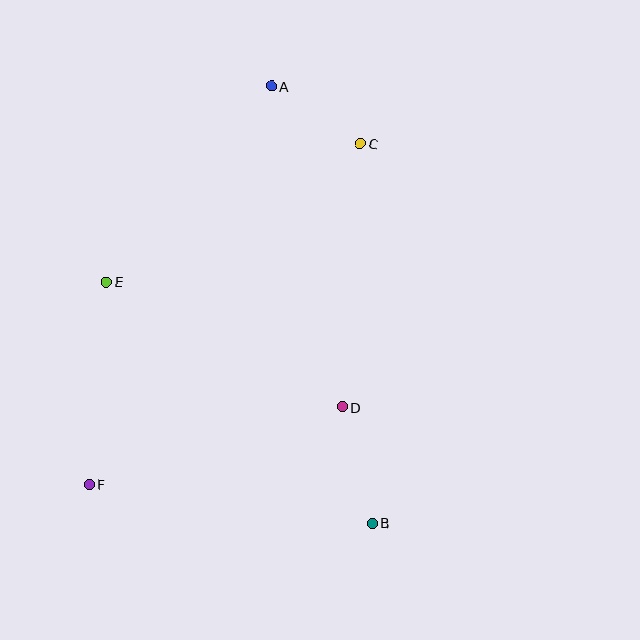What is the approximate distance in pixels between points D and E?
The distance between D and E is approximately 267 pixels.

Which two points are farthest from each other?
Points A and B are farthest from each other.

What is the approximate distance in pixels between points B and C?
The distance between B and C is approximately 380 pixels.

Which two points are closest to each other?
Points A and C are closest to each other.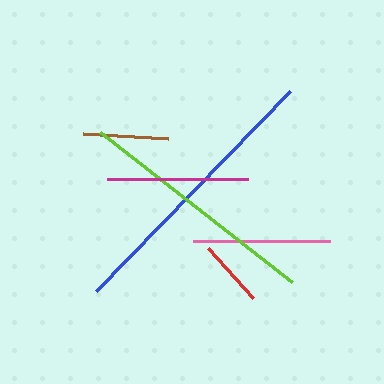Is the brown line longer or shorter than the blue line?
The blue line is longer than the brown line.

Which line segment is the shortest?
The red line is the shortest at approximately 68 pixels.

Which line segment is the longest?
The blue line is the longest at approximately 279 pixels.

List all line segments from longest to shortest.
From longest to shortest: blue, lime, magenta, pink, brown, red.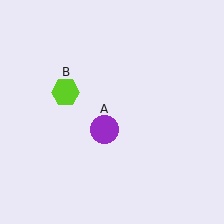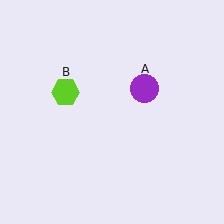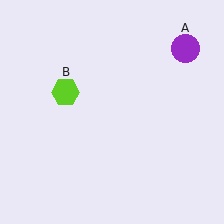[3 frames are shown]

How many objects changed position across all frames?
1 object changed position: purple circle (object A).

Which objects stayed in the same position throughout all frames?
Lime hexagon (object B) remained stationary.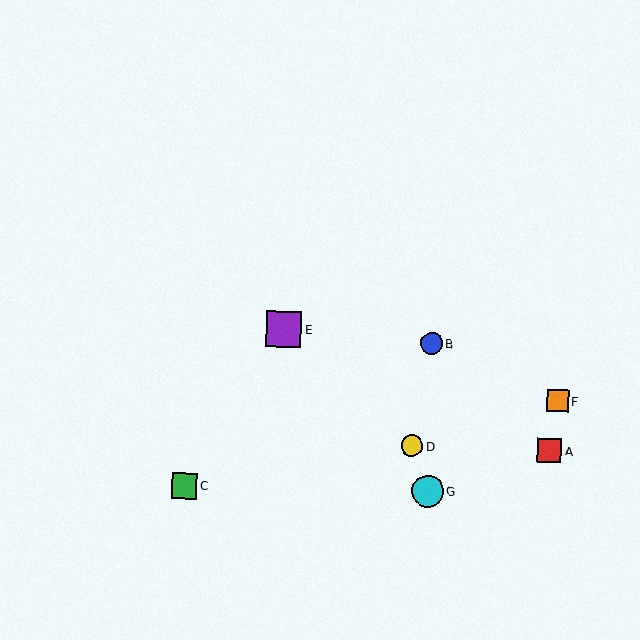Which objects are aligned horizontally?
Objects A, D are aligned horizontally.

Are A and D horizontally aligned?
Yes, both are at y≈450.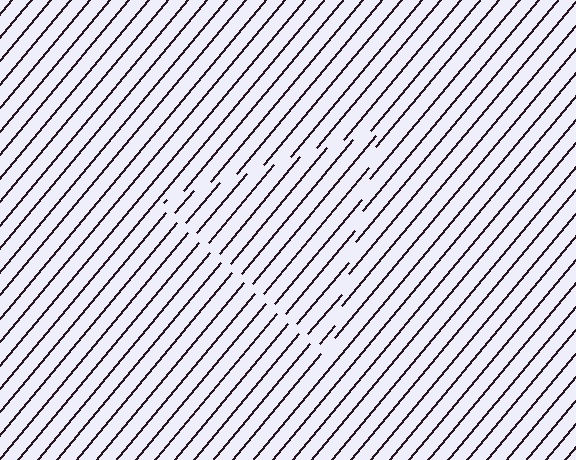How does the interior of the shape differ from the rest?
The interior of the shape contains the same grating, shifted by half a period — the contour is defined by the phase discontinuity where line-ends from the inner and outer gratings abut.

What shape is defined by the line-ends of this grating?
An illusory triangle. The interior of the shape contains the same grating, shifted by half a period — the contour is defined by the phase discontinuity where line-ends from the inner and outer gratings abut.